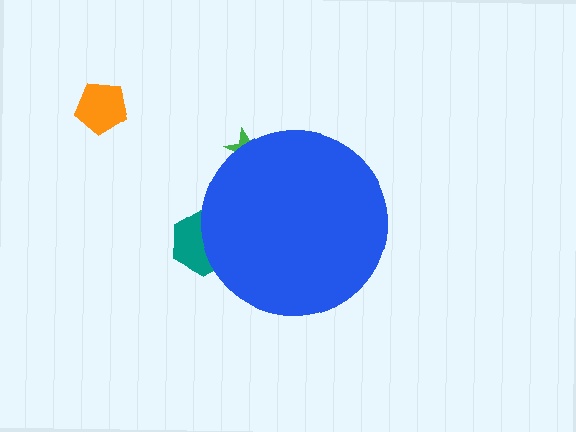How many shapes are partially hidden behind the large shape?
2 shapes are partially hidden.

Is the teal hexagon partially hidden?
Yes, the teal hexagon is partially hidden behind the blue circle.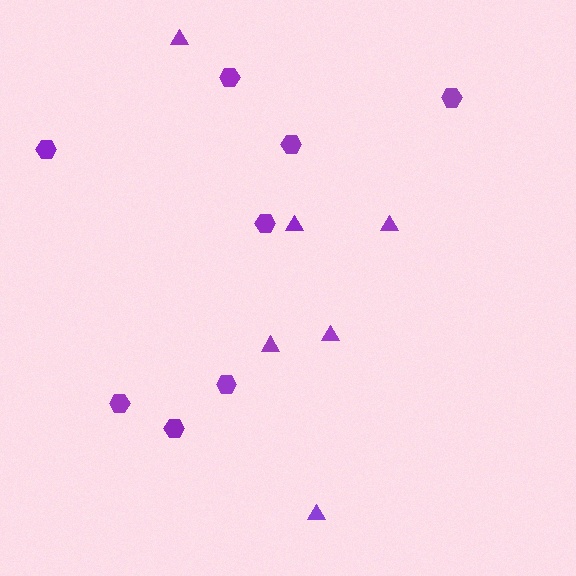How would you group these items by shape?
There are 2 groups: one group of hexagons (8) and one group of triangles (6).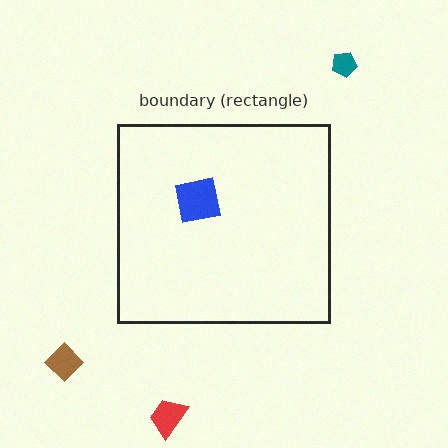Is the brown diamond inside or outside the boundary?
Outside.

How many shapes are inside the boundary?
1 inside, 3 outside.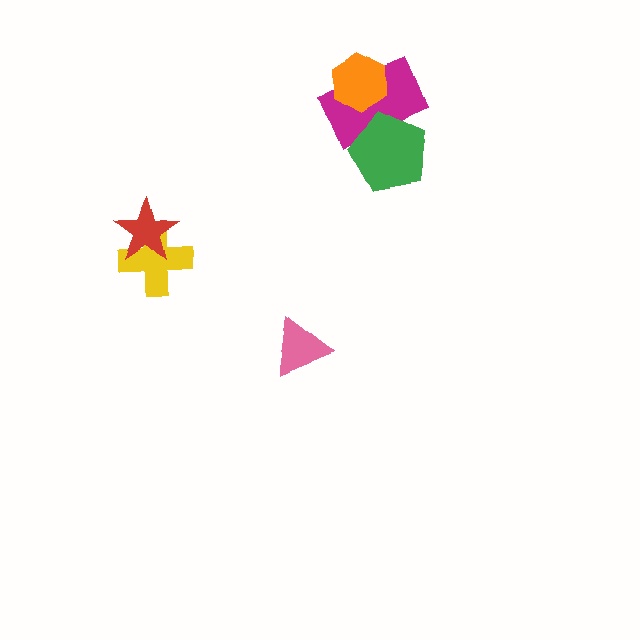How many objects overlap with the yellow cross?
1 object overlaps with the yellow cross.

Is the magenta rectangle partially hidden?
Yes, it is partially covered by another shape.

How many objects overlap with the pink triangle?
0 objects overlap with the pink triangle.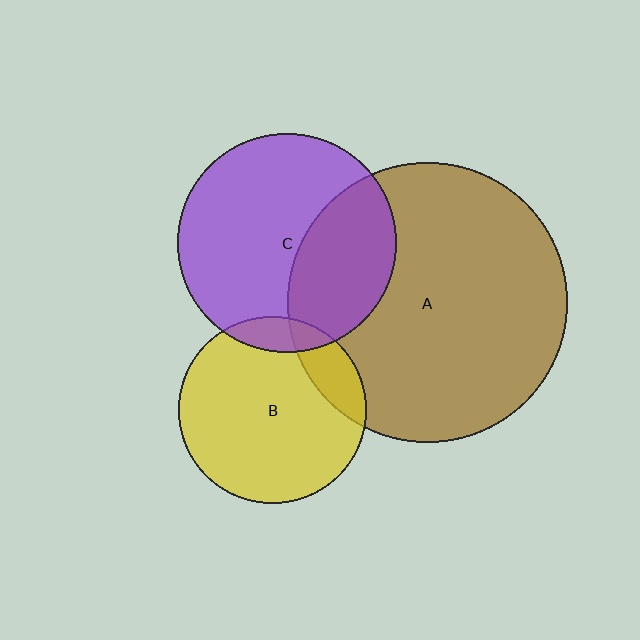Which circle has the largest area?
Circle A (brown).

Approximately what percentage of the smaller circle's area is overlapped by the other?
Approximately 35%.